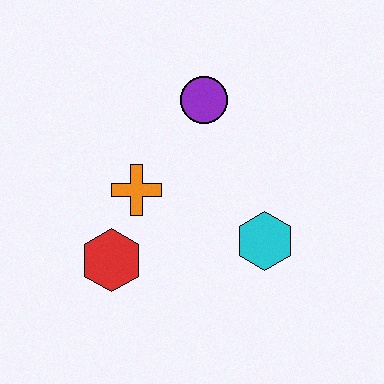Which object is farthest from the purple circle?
The red hexagon is farthest from the purple circle.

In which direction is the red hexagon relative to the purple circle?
The red hexagon is below the purple circle.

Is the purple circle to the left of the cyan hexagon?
Yes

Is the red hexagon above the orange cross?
No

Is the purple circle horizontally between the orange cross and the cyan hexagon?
Yes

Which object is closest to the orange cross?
The red hexagon is closest to the orange cross.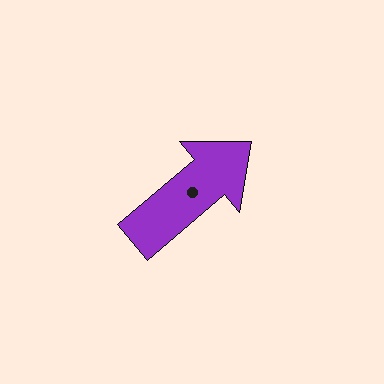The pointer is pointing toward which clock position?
Roughly 2 o'clock.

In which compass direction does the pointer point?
Northeast.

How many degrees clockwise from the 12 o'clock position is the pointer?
Approximately 50 degrees.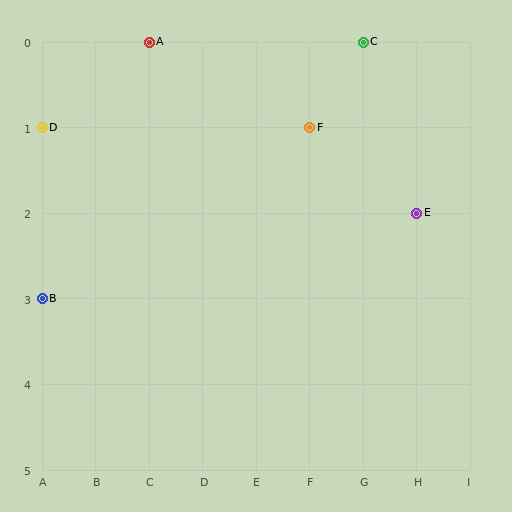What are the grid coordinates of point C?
Point C is at grid coordinates (G, 0).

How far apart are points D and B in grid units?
Points D and B are 2 rows apart.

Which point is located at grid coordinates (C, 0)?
Point A is at (C, 0).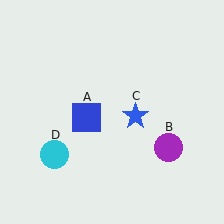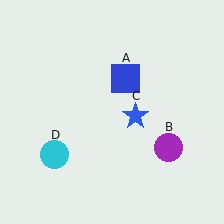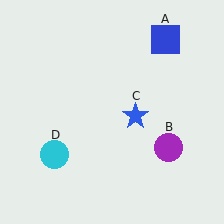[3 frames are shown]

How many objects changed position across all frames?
1 object changed position: blue square (object A).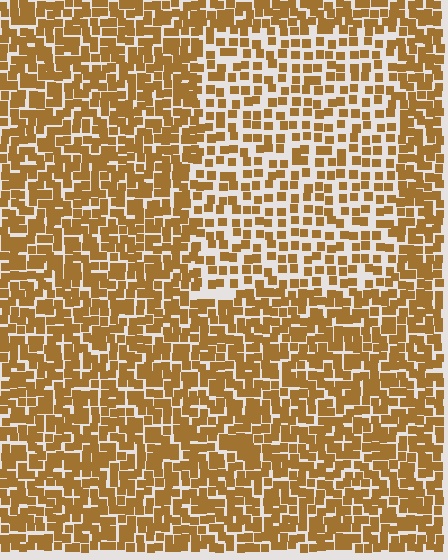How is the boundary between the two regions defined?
The boundary is defined by a change in element density (approximately 1.8x ratio). All elements are the same color, size, and shape.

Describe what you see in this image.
The image contains small brown elements arranged at two different densities. A rectangle-shaped region is visible where the elements are less densely packed than the surrounding area.